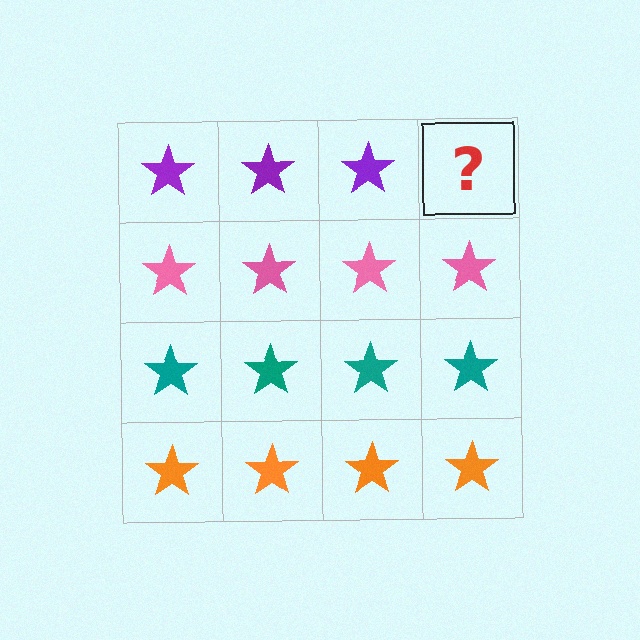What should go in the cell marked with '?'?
The missing cell should contain a purple star.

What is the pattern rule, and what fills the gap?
The rule is that each row has a consistent color. The gap should be filled with a purple star.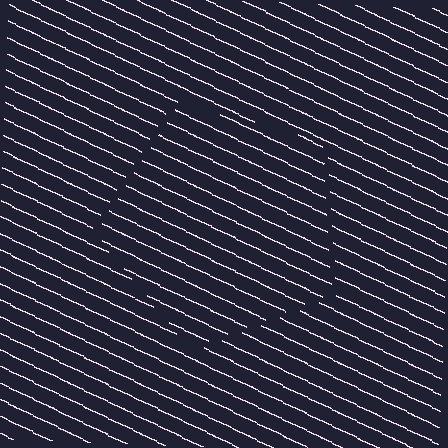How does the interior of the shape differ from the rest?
The interior of the shape contains the same grating, shifted by half a period — the contour is defined by the phase discontinuity where line-ends from the inner and outer gratings abut.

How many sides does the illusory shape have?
5 sides — the line-ends trace a pentagon.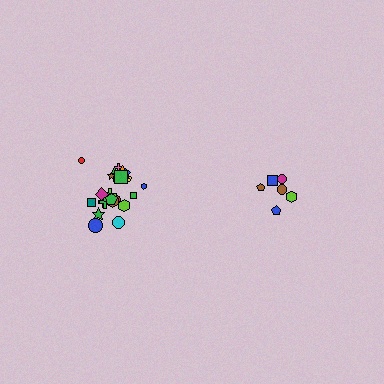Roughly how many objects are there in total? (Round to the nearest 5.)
Roughly 30 objects in total.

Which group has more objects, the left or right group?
The left group.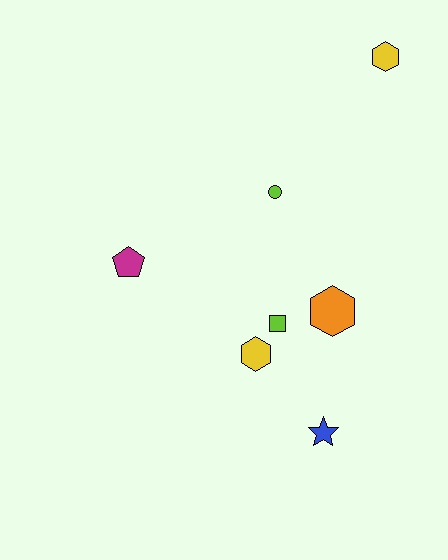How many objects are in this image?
There are 7 objects.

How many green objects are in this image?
There are no green objects.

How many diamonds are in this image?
There are no diamonds.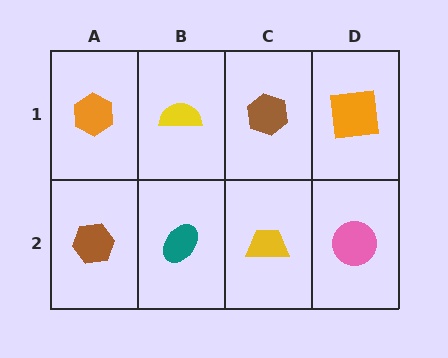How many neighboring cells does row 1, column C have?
3.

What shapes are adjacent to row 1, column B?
A teal ellipse (row 2, column B), an orange hexagon (row 1, column A), a brown hexagon (row 1, column C).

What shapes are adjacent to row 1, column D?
A pink circle (row 2, column D), a brown hexagon (row 1, column C).